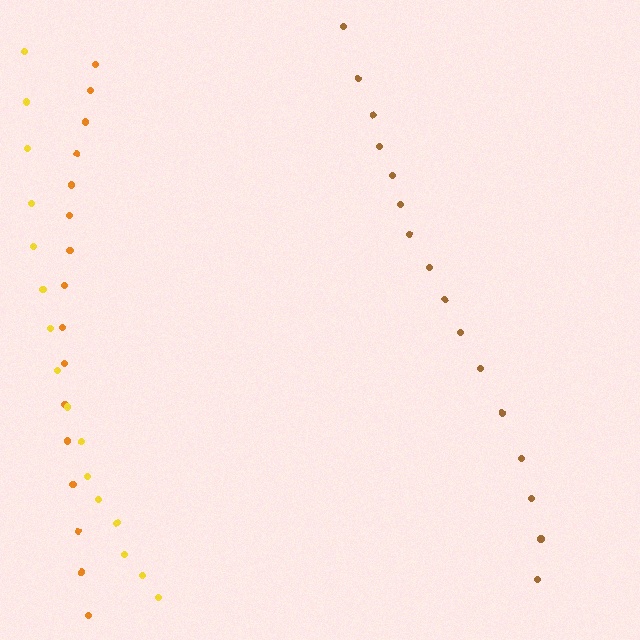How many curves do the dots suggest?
There are 3 distinct paths.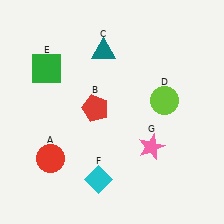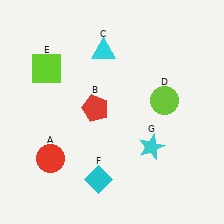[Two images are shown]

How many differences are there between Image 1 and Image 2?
There are 3 differences between the two images.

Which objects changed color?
C changed from teal to cyan. E changed from green to lime. G changed from pink to cyan.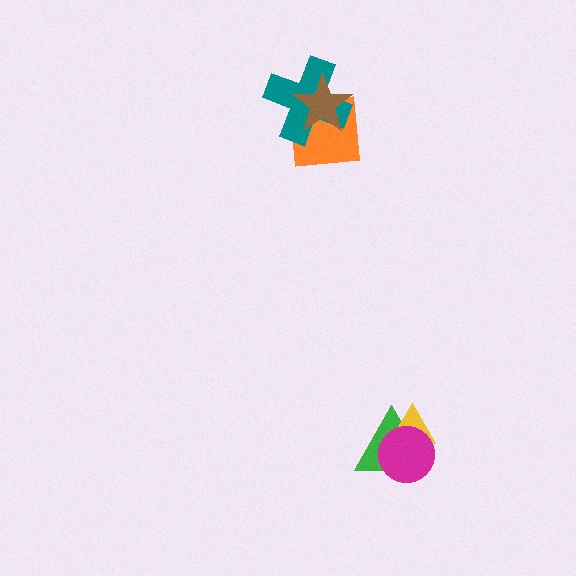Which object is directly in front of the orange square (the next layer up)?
The teal cross is directly in front of the orange square.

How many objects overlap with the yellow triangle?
2 objects overlap with the yellow triangle.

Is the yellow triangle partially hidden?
Yes, it is partially covered by another shape.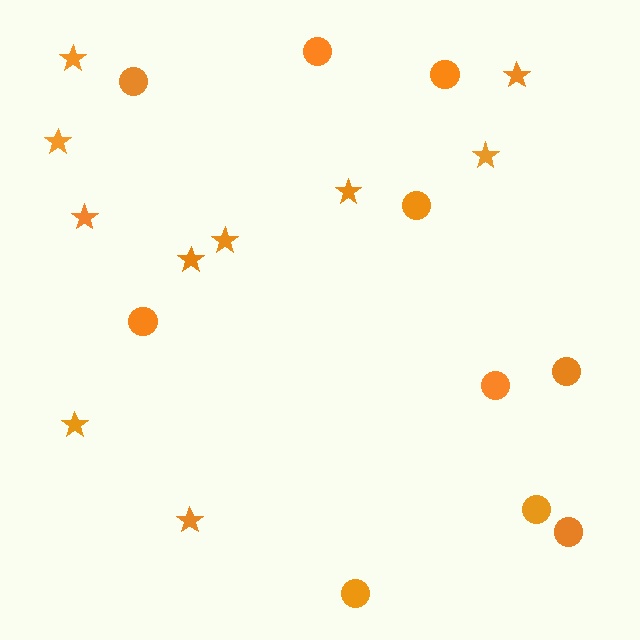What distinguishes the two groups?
There are 2 groups: one group of stars (10) and one group of circles (10).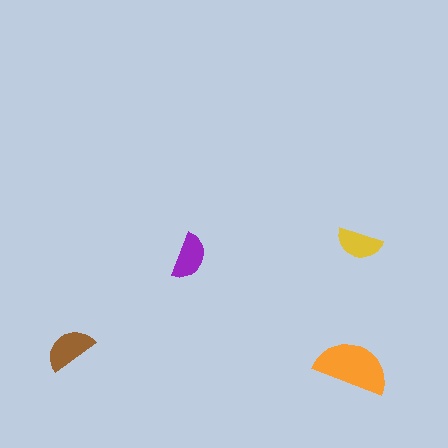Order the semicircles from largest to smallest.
the orange one, the brown one, the purple one, the yellow one.